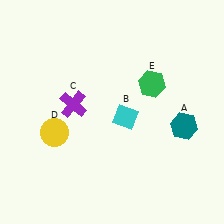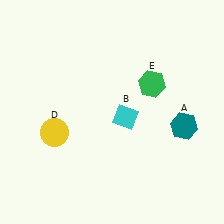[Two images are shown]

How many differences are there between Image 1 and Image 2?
There is 1 difference between the two images.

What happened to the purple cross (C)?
The purple cross (C) was removed in Image 2. It was in the top-left area of Image 1.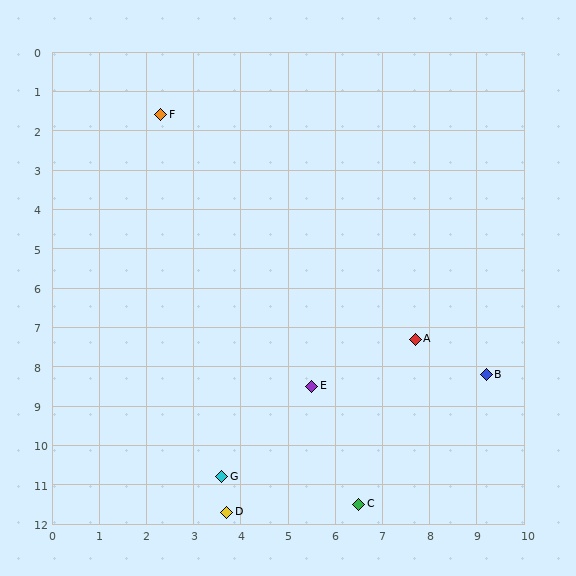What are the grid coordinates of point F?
Point F is at approximately (2.3, 1.6).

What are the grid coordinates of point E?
Point E is at approximately (5.5, 8.5).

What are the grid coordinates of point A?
Point A is at approximately (7.7, 7.3).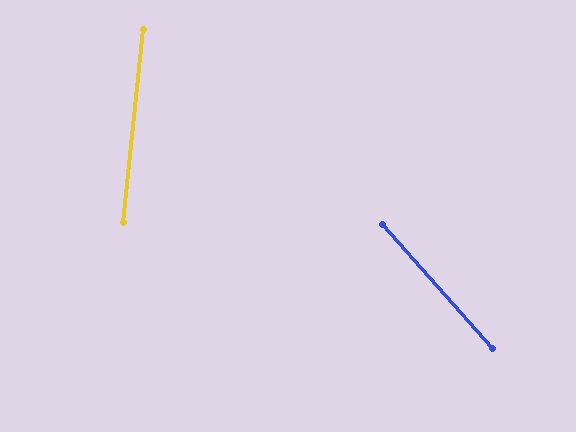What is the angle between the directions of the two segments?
Approximately 48 degrees.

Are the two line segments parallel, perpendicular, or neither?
Neither parallel nor perpendicular — they differ by about 48°.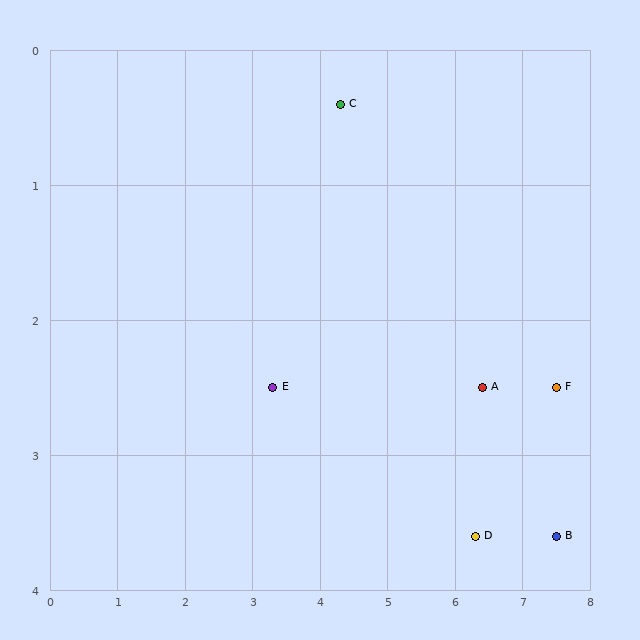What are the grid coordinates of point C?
Point C is at approximately (4.3, 0.4).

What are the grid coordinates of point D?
Point D is at approximately (6.3, 3.6).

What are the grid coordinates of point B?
Point B is at approximately (7.5, 3.6).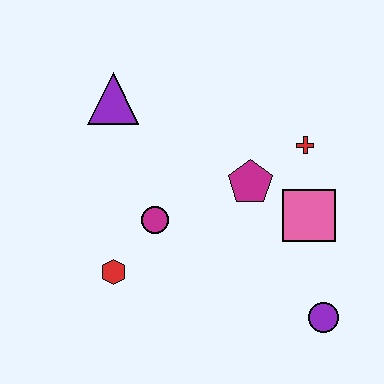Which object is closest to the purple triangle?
The magenta circle is closest to the purple triangle.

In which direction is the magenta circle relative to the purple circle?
The magenta circle is to the left of the purple circle.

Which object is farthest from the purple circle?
The purple triangle is farthest from the purple circle.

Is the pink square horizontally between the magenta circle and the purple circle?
Yes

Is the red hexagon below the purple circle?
No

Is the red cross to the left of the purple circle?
Yes